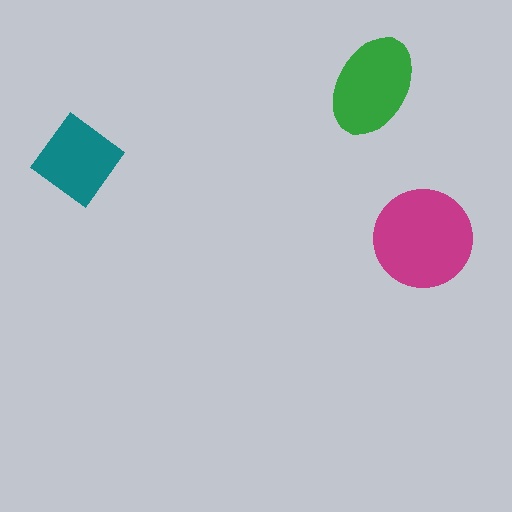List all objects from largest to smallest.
The magenta circle, the green ellipse, the teal diamond.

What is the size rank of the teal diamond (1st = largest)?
3rd.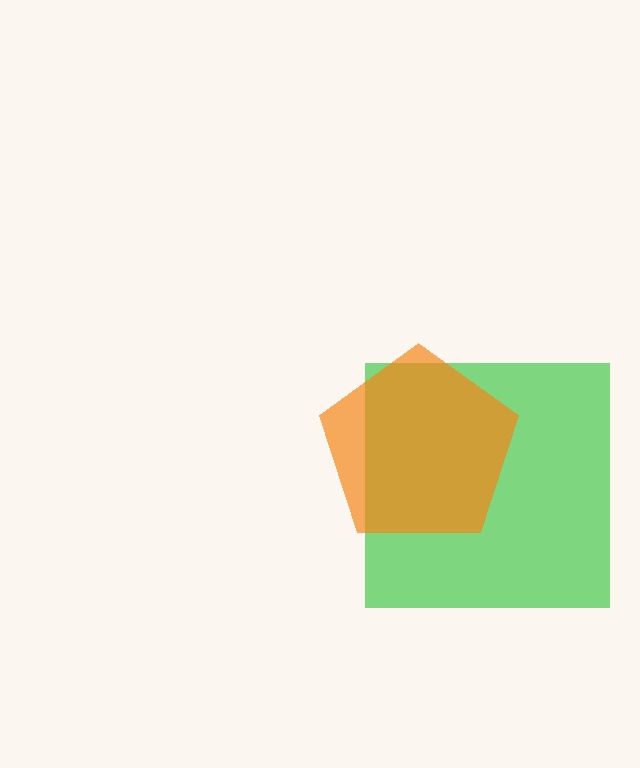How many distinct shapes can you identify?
There are 2 distinct shapes: a green square, an orange pentagon.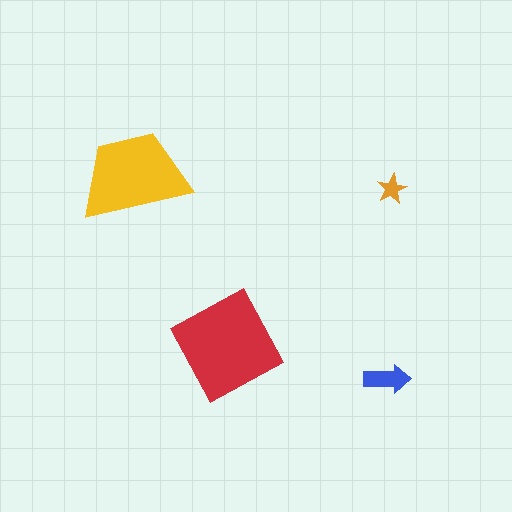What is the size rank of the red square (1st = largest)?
1st.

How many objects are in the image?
There are 4 objects in the image.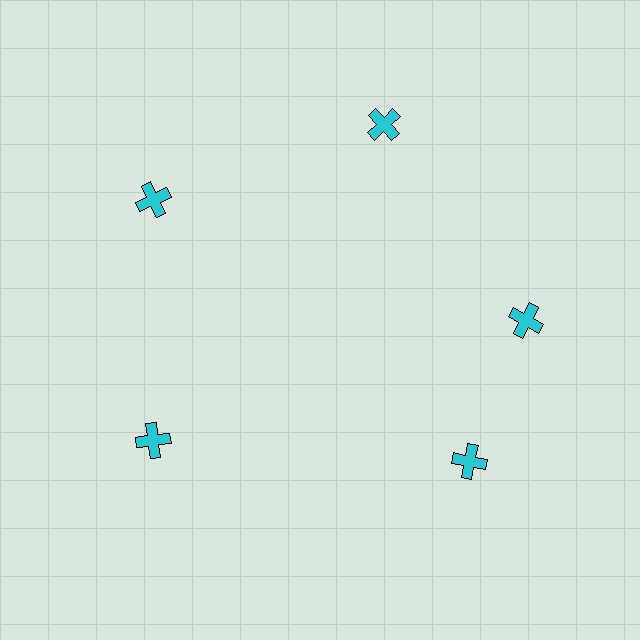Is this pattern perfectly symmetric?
No. The 5 cyan crosses are arranged in a ring, but one element near the 5 o'clock position is rotated out of alignment along the ring, breaking the 5-fold rotational symmetry.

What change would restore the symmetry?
The symmetry would be restored by rotating it back into even spacing with its neighbors so that all 5 crosses sit at equal angles and equal distance from the center.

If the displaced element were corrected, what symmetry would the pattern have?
It would have 5-fold rotational symmetry — the pattern would map onto itself every 72 degrees.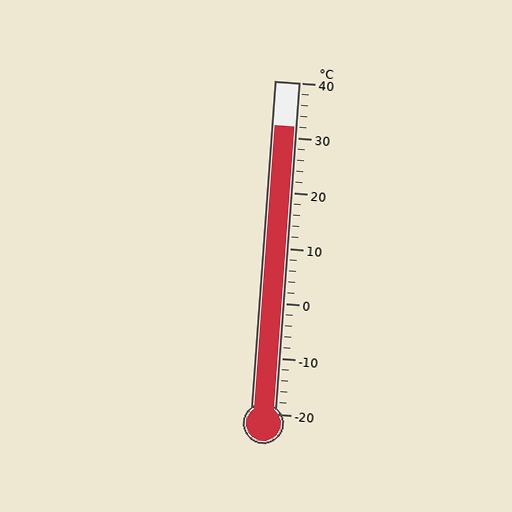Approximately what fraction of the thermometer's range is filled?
The thermometer is filled to approximately 85% of its range.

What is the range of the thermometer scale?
The thermometer scale ranges from -20°C to 40°C.